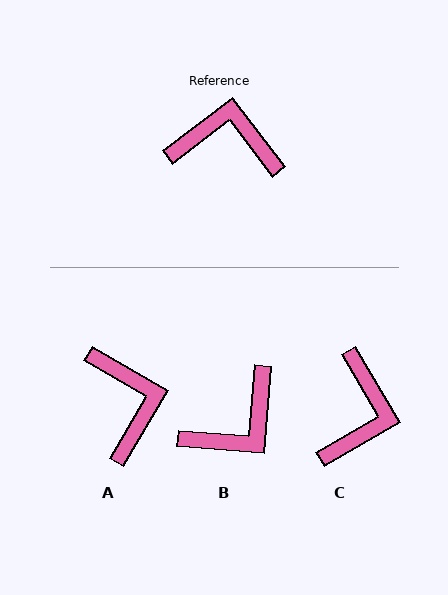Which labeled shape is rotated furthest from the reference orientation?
B, about 132 degrees away.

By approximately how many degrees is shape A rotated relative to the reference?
Approximately 68 degrees clockwise.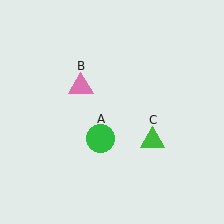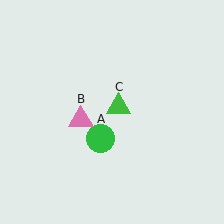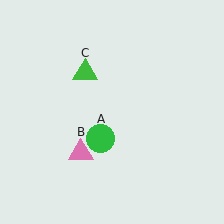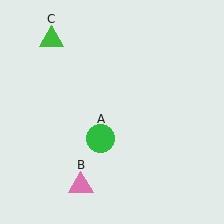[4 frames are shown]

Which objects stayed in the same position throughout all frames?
Green circle (object A) remained stationary.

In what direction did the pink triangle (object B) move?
The pink triangle (object B) moved down.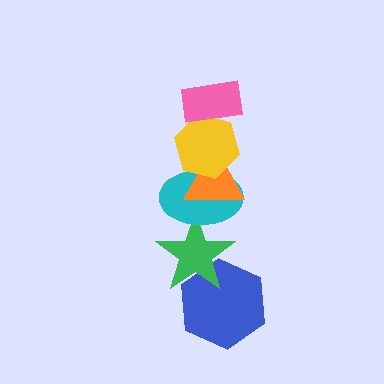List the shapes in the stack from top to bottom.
From top to bottom: the pink rectangle, the yellow hexagon, the orange triangle, the cyan ellipse, the green star, the blue hexagon.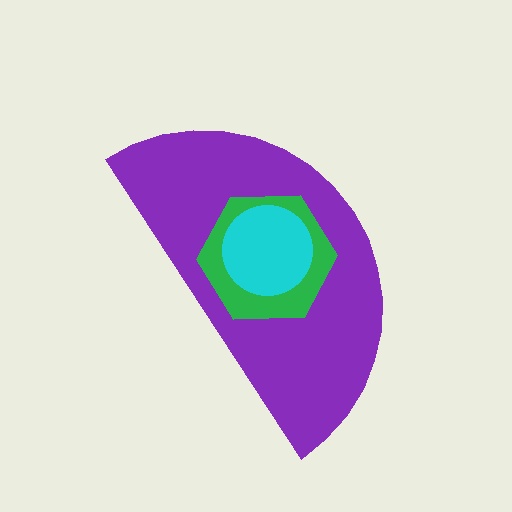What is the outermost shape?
The purple semicircle.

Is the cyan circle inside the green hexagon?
Yes.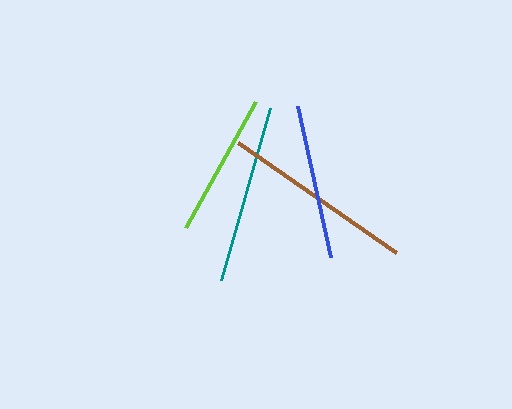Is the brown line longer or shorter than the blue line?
The brown line is longer than the blue line.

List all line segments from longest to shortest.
From longest to shortest: brown, teal, blue, lime.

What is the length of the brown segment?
The brown segment is approximately 192 pixels long.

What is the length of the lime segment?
The lime segment is approximately 144 pixels long.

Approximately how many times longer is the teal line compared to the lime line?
The teal line is approximately 1.2 times the length of the lime line.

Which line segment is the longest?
The brown line is the longest at approximately 192 pixels.